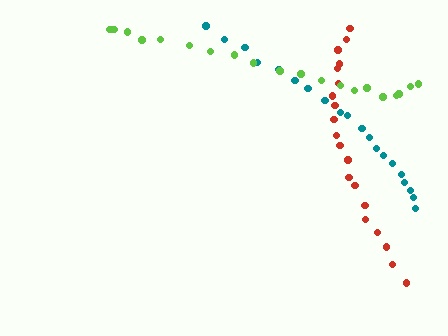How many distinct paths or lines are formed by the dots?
There are 3 distinct paths.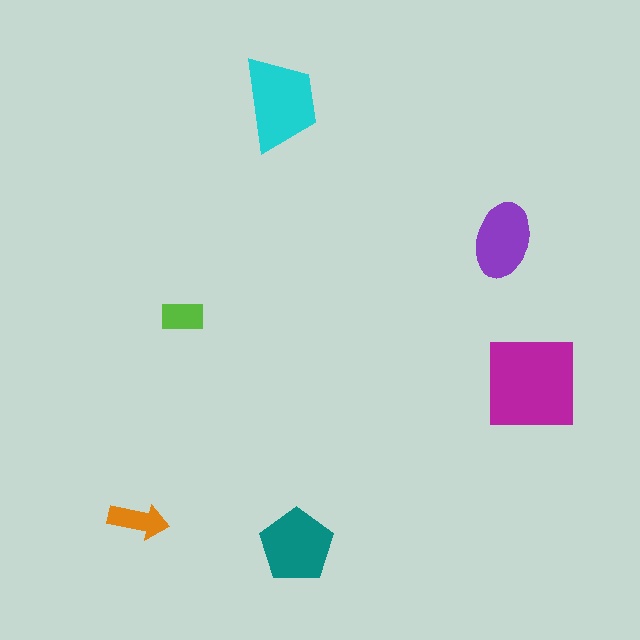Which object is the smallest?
The lime rectangle.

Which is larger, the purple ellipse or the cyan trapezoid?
The cyan trapezoid.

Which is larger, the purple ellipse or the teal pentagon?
The teal pentagon.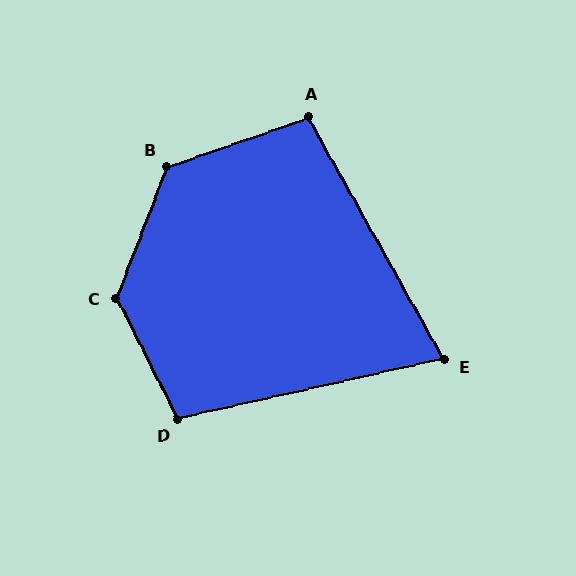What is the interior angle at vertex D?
Approximately 104 degrees (obtuse).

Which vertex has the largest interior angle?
C, at approximately 133 degrees.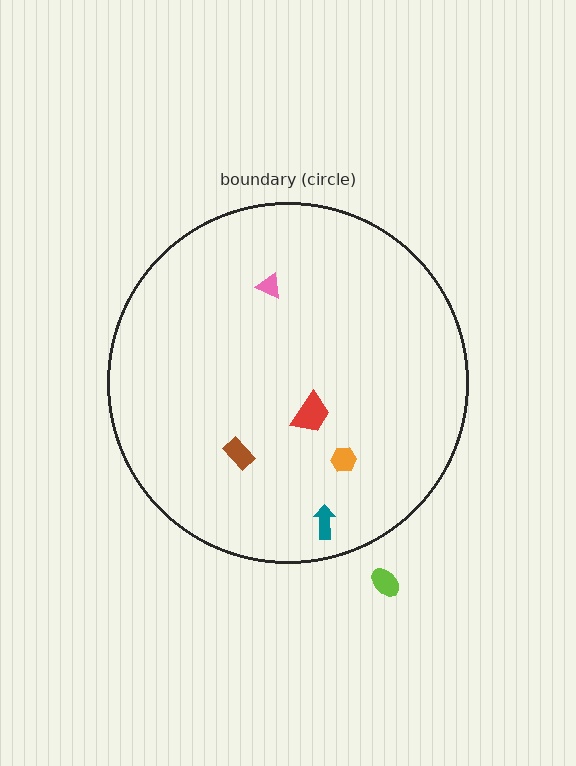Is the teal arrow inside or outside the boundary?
Inside.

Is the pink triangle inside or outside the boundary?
Inside.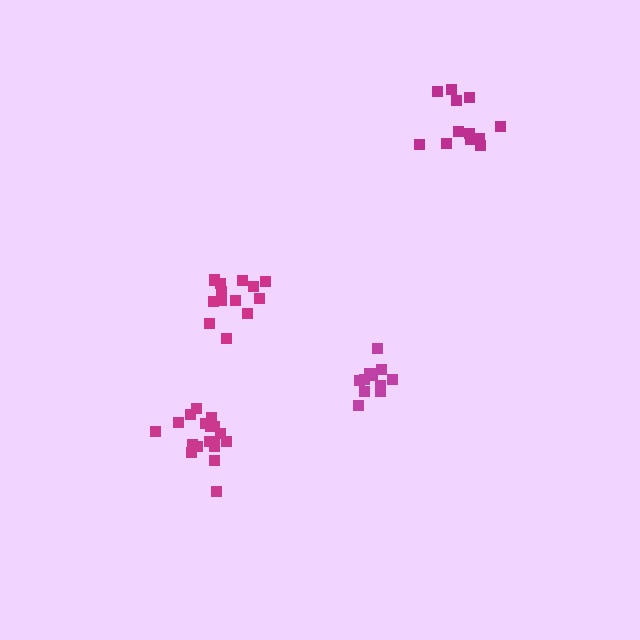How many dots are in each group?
Group 1: 18 dots, Group 2: 12 dots, Group 3: 13 dots, Group 4: 12 dots (55 total).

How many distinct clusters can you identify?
There are 4 distinct clusters.